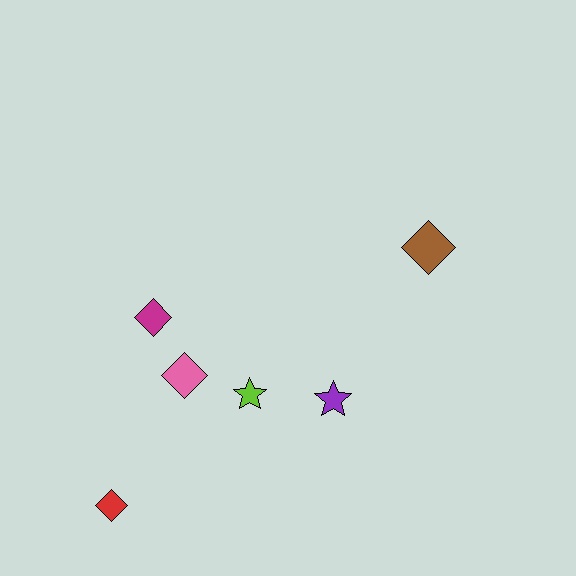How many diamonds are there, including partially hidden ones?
There are 4 diamonds.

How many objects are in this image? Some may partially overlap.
There are 6 objects.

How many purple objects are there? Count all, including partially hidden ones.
There is 1 purple object.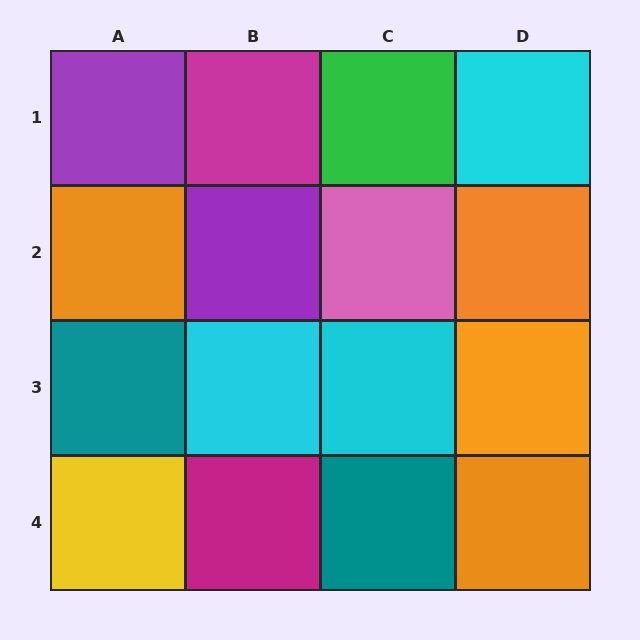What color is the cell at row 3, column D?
Orange.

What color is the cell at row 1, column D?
Cyan.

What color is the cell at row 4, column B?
Magenta.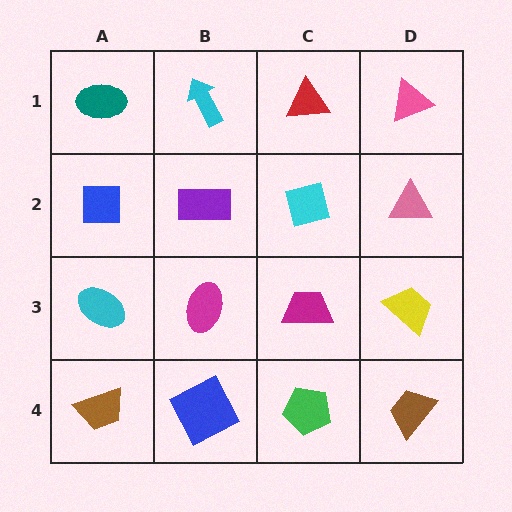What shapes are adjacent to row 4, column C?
A magenta trapezoid (row 3, column C), a blue square (row 4, column B), a brown trapezoid (row 4, column D).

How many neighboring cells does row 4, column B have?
3.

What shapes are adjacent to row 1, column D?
A pink triangle (row 2, column D), a red triangle (row 1, column C).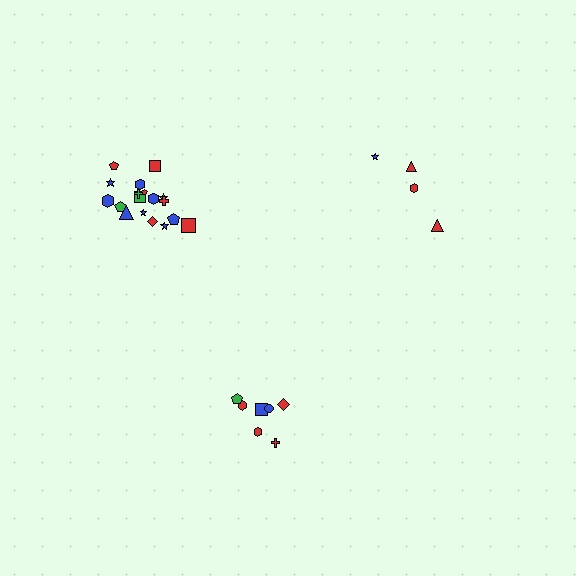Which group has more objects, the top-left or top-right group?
The top-left group.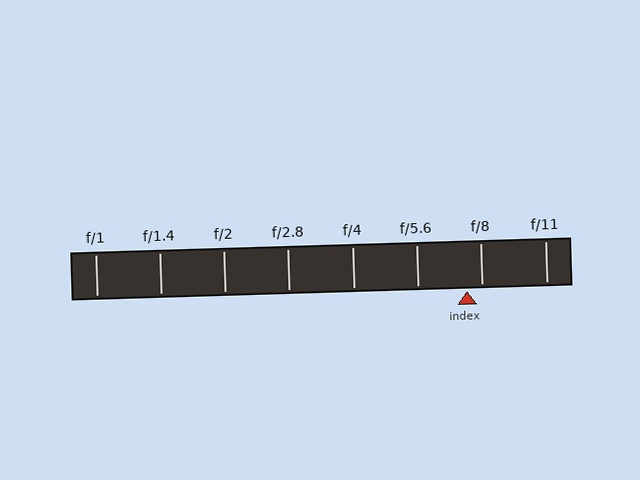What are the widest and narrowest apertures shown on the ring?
The widest aperture shown is f/1 and the narrowest is f/11.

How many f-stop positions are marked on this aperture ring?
There are 8 f-stop positions marked.